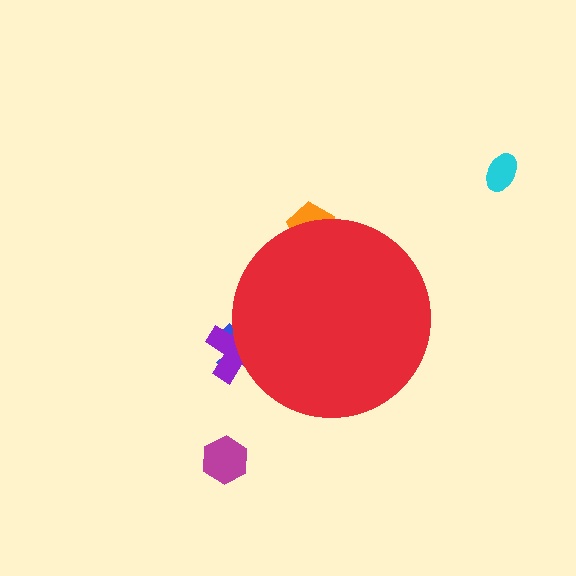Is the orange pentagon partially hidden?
Yes, the orange pentagon is partially hidden behind the red circle.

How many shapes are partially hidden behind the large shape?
3 shapes are partially hidden.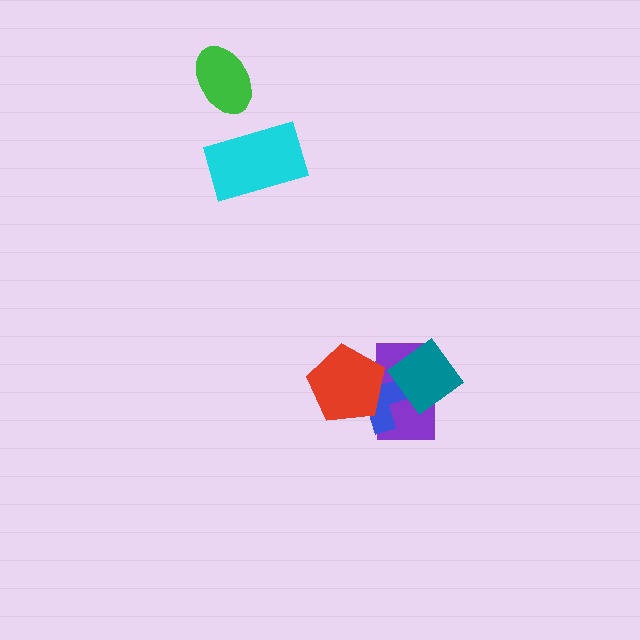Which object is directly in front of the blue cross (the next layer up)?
The red pentagon is directly in front of the blue cross.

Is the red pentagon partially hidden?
No, no other shape covers it.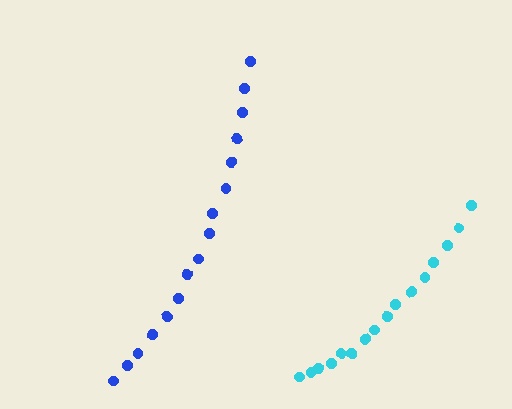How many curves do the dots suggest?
There are 2 distinct paths.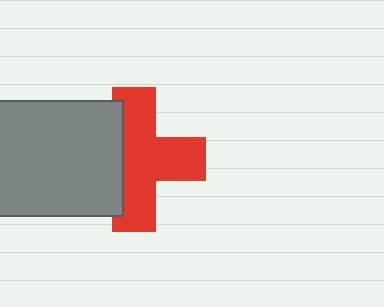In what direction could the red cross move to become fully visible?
The red cross could move right. That would shift it out from behind the gray rectangle entirely.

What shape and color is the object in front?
The object in front is a gray rectangle.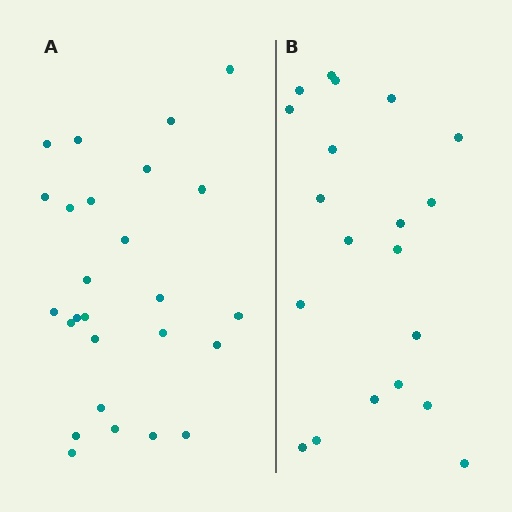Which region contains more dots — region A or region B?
Region A (the left region) has more dots.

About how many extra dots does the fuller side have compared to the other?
Region A has about 6 more dots than region B.